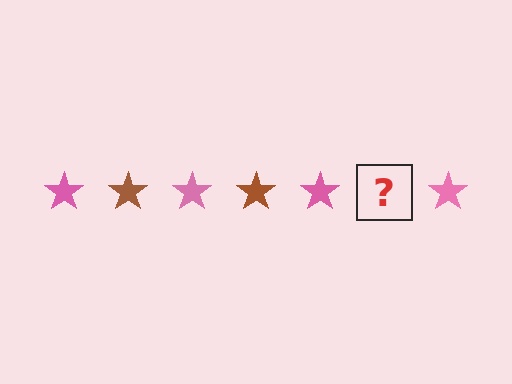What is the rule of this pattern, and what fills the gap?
The rule is that the pattern cycles through pink, brown stars. The gap should be filled with a brown star.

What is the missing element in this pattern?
The missing element is a brown star.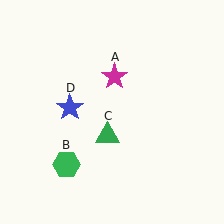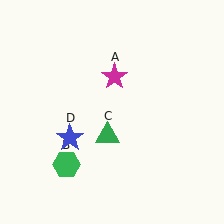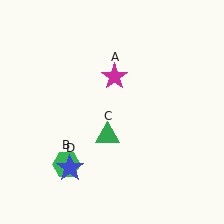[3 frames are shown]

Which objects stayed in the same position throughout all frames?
Magenta star (object A) and green hexagon (object B) and green triangle (object C) remained stationary.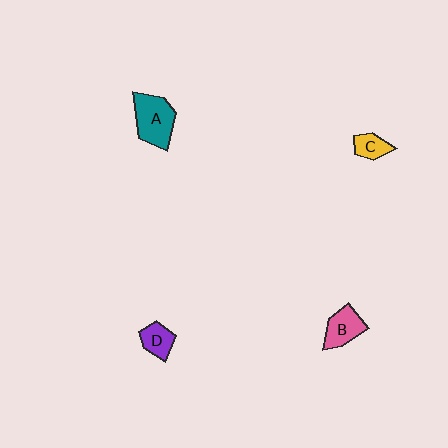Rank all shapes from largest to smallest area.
From largest to smallest: A (teal), B (pink), D (purple), C (yellow).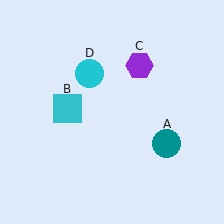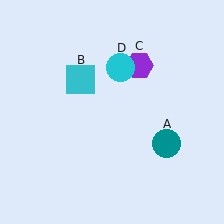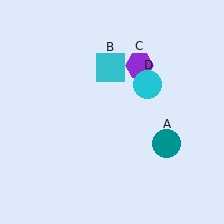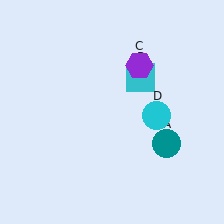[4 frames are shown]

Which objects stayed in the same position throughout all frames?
Teal circle (object A) and purple hexagon (object C) remained stationary.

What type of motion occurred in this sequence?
The cyan square (object B), cyan circle (object D) rotated clockwise around the center of the scene.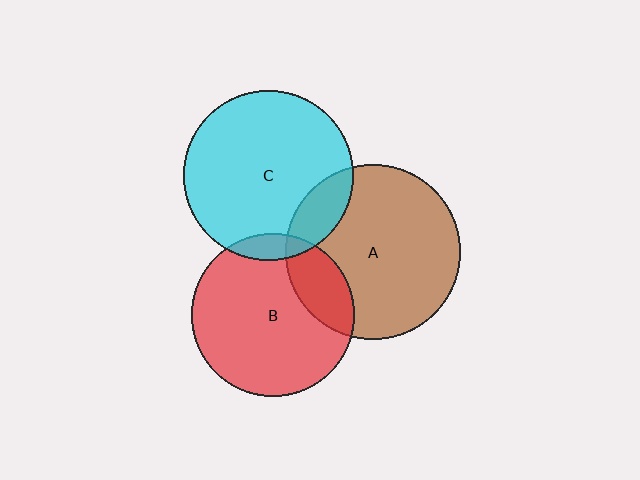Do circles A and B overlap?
Yes.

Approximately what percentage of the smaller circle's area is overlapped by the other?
Approximately 20%.